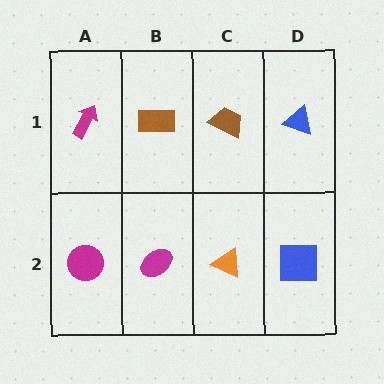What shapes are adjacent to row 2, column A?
A magenta arrow (row 1, column A), a magenta ellipse (row 2, column B).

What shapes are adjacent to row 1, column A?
A magenta circle (row 2, column A), a brown rectangle (row 1, column B).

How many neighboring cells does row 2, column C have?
3.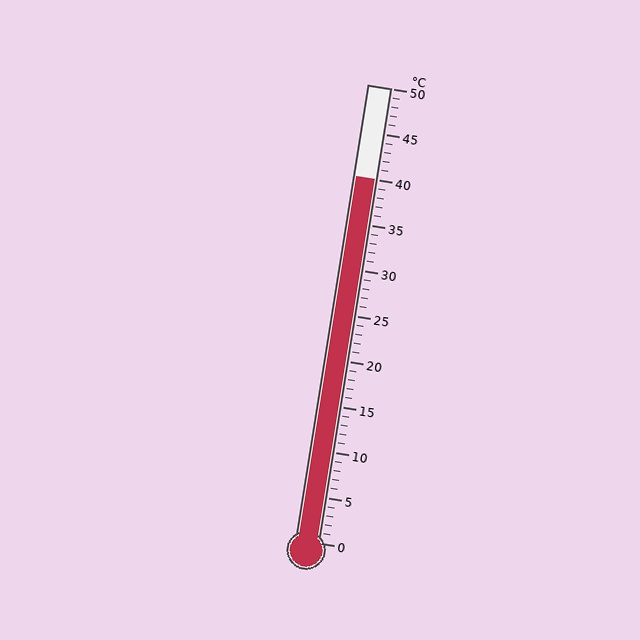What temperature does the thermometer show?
The thermometer shows approximately 40°C.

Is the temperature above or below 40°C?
The temperature is at 40°C.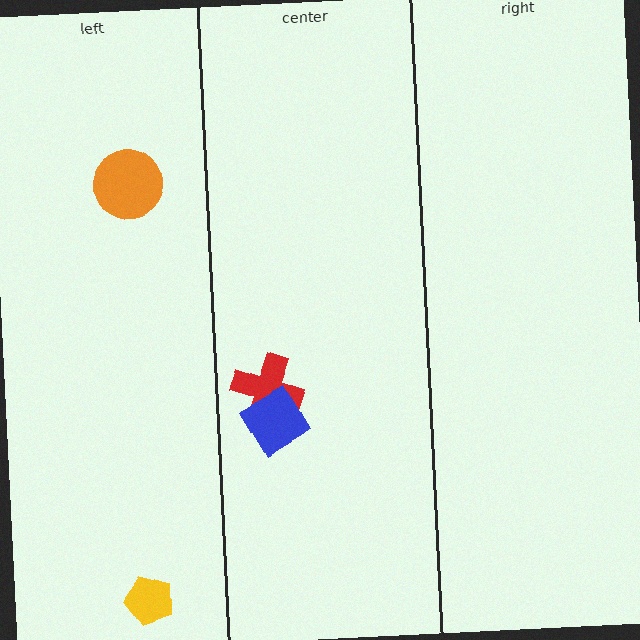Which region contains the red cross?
The center region.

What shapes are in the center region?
The red cross, the blue diamond.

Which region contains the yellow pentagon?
The left region.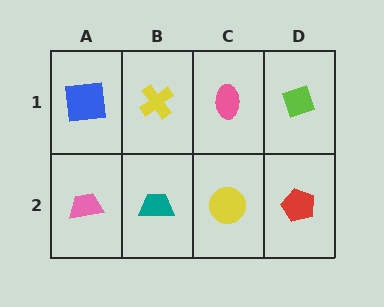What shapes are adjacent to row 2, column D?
A lime diamond (row 1, column D), a yellow circle (row 2, column C).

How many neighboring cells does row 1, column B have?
3.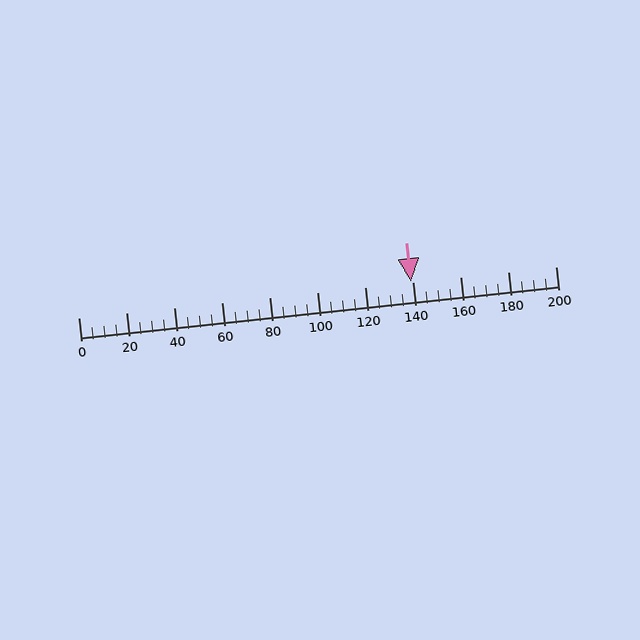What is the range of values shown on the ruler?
The ruler shows values from 0 to 200.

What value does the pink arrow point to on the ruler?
The pink arrow points to approximately 139.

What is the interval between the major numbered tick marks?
The major tick marks are spaced 20 units apart.